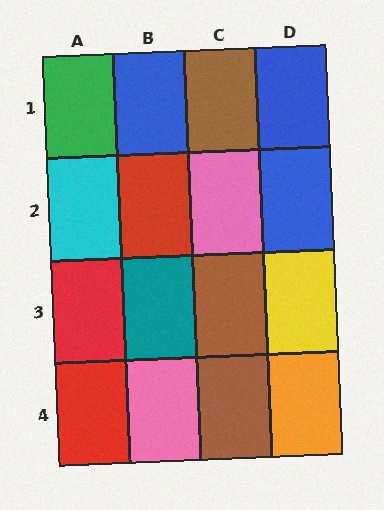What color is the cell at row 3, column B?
Teal.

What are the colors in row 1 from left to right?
Green, blue, brown, blue.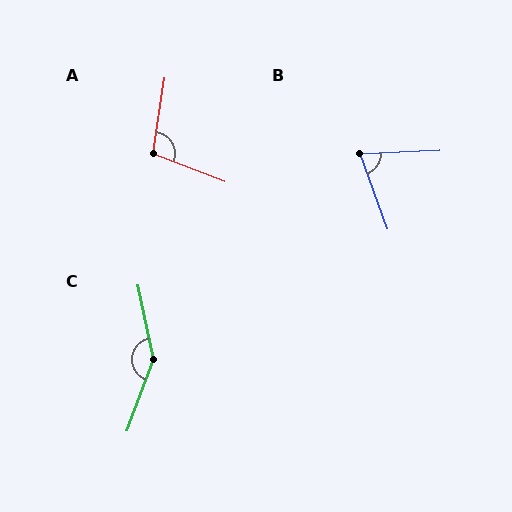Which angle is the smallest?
B, at approximately 73 degrees.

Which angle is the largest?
C, at approximately 147 degrees.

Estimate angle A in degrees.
Approximately 102 degrees.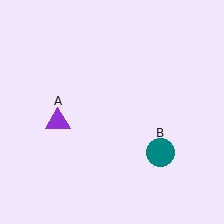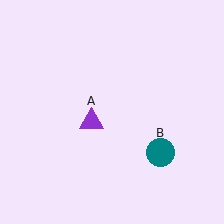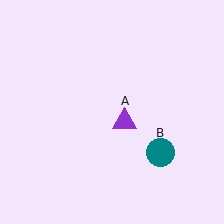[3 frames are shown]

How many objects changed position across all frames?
1 object changed position: purple triangle (object A).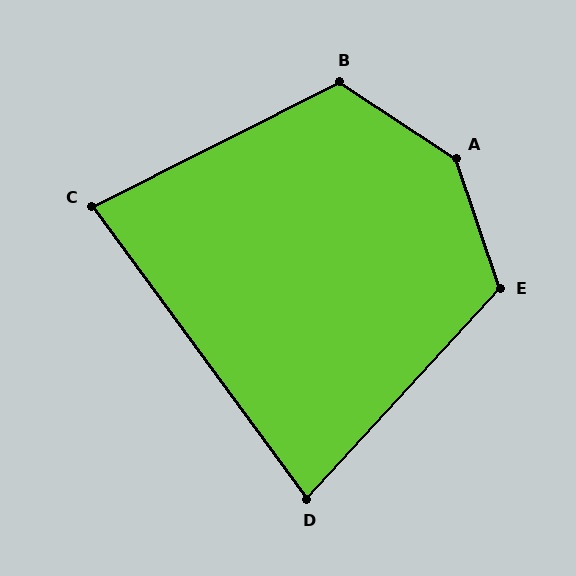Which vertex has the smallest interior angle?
D, at approximately 79 degrees.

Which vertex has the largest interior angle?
A, at approximately 142 degrees.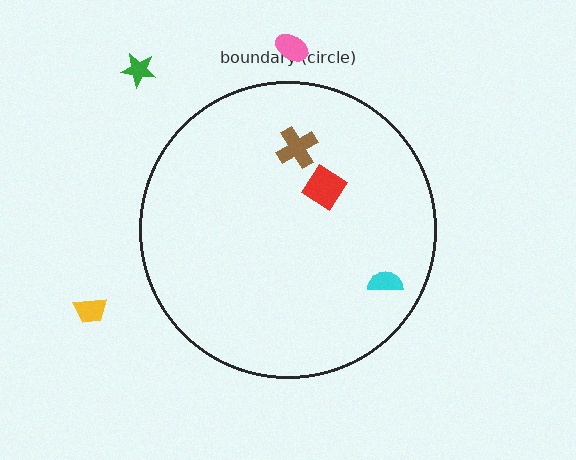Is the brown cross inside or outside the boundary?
Inside.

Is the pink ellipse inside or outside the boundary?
Outside.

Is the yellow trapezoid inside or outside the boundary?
Outside.